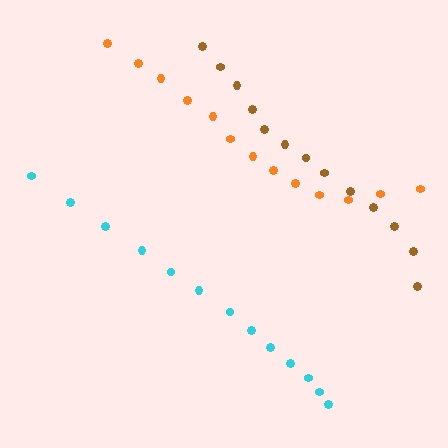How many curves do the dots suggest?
There are 3 distinct paths.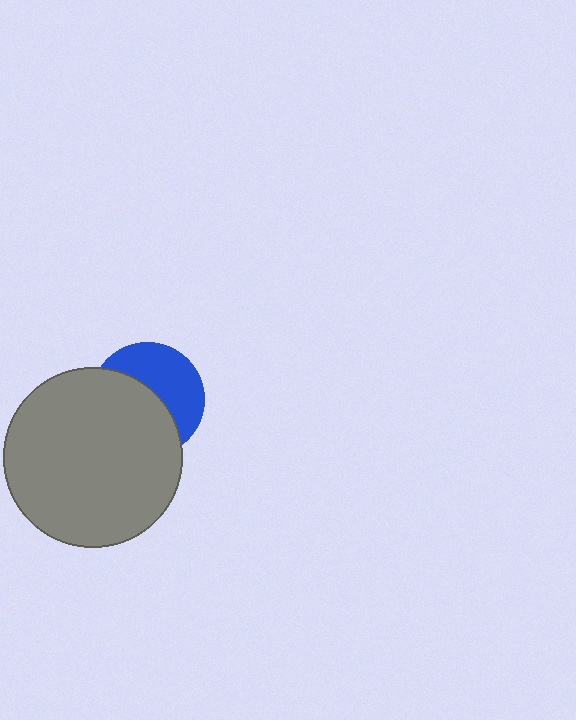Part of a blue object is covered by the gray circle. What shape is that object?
It is a circle.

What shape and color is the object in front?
The object in front is a gray circle.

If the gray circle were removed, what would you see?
You would see the complete blue circle.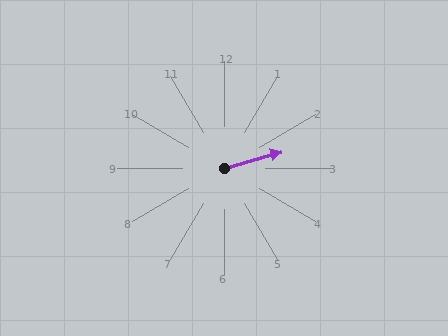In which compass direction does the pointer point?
East.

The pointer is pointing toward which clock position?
Roughly 2 o'clock.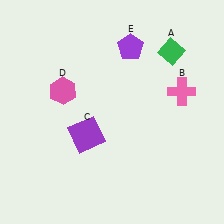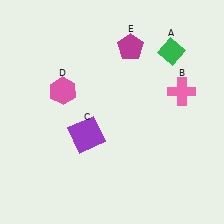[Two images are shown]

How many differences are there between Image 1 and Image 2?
There is 1 difference between the two images.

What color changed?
The pentagon (E) changed from purple in Image 1 to magenta in Image 2.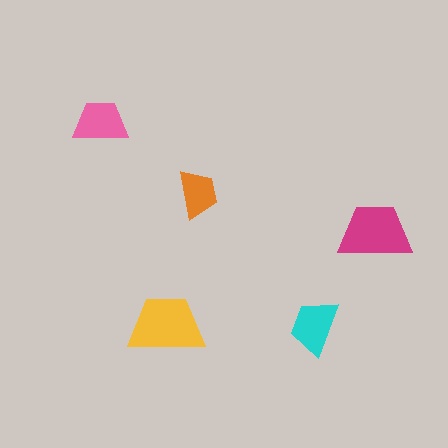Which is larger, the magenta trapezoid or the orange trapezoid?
The magenta one.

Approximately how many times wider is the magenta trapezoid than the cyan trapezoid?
About 1.5 times wider.